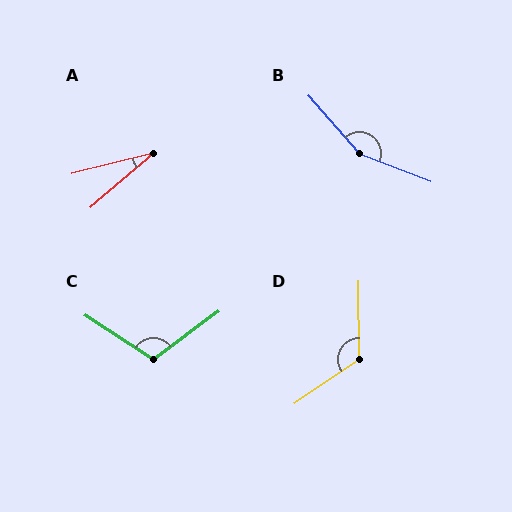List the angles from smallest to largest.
A (26°), C (110°), D (124°), B (152°).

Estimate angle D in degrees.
Approximately 124 degrees.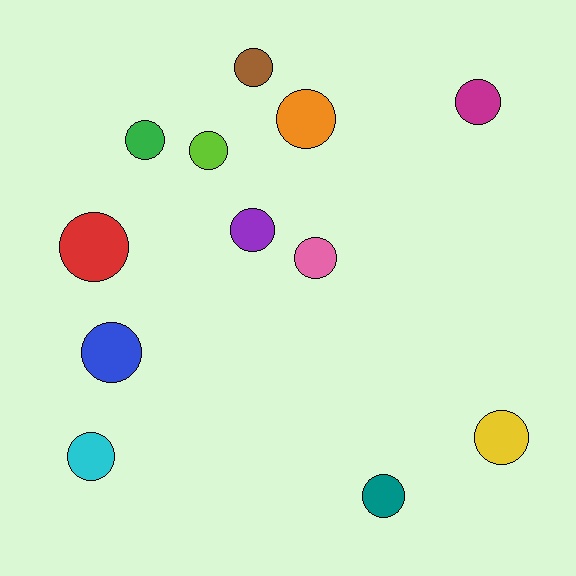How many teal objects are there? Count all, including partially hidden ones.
There is 1 teal object.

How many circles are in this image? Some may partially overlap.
There are 12 circles.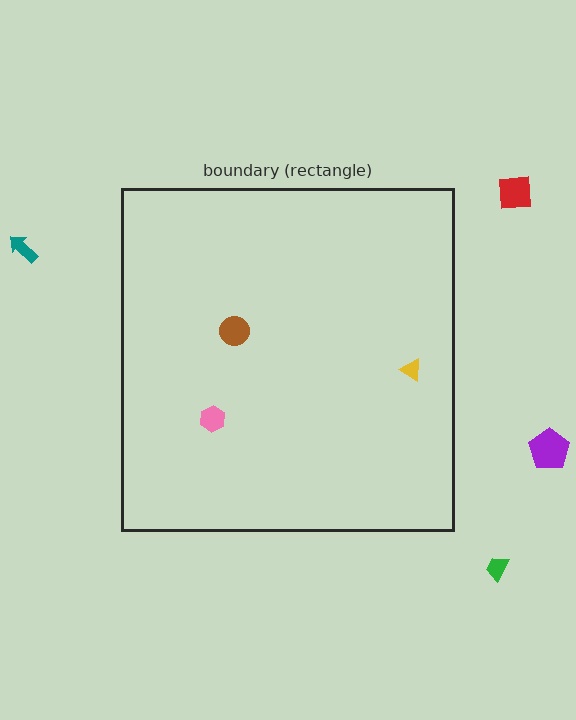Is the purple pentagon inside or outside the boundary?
Outside.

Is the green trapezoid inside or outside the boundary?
Outside.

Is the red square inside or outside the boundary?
Outside.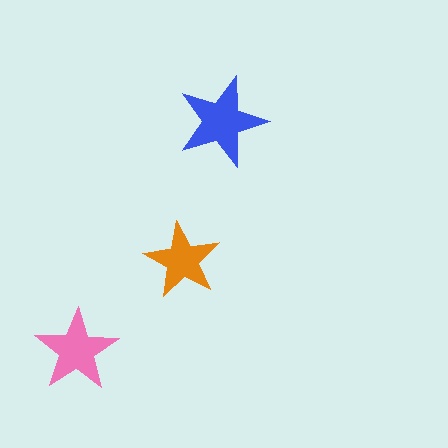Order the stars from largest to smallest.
the blue one, the pink one, the orange one.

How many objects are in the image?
There are 3 objects in the image.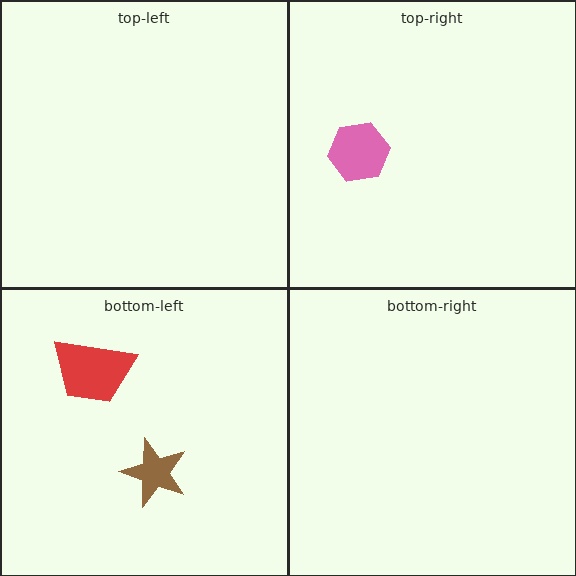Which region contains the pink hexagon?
The top-right region.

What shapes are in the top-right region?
The pink hexagon.